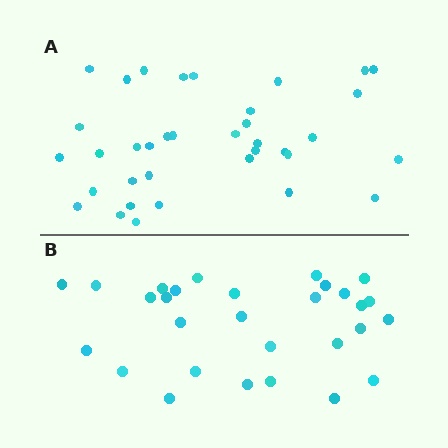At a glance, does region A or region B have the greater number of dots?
Region A (the top region) has more dots.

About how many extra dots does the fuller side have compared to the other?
Region A has roughly 8 or so more dots than region B.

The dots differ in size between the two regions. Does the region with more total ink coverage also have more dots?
No. Region B has more total ink coverage because its dots are larger, but region A actually contains more individual dots. Total area can be misleading — the number of items is what matters here.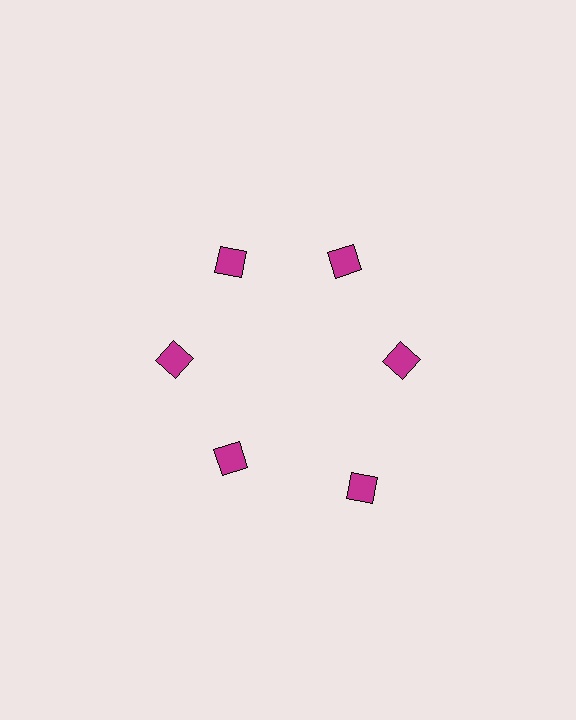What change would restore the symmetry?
The symmetry would be restored by moving it inward, back onto the ring so that all 6 diamonds sit at equal angles and equal distance from the center.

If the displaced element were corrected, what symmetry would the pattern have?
It would have 6-fold rotational symmetry — the pattern would map onto itself every 60 degrees.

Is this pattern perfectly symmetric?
No. The 6 magenta diamonds are arranged in a ring, but one element near the 5 o'clock position is pushed outward from the center, breaking the 6-fold rotational symmetry.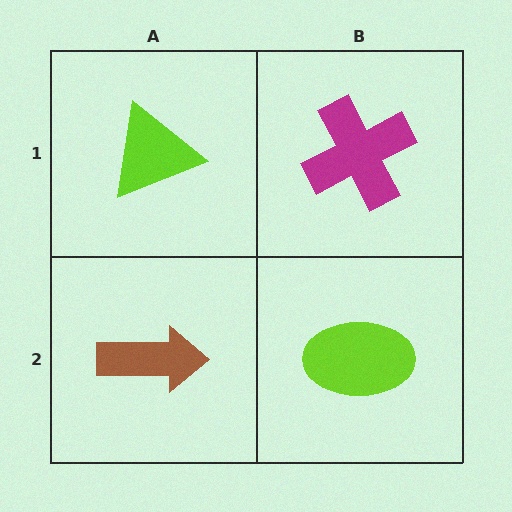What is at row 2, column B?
A lime ellipse.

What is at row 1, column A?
A lime triangle.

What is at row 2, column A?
A brown arrow.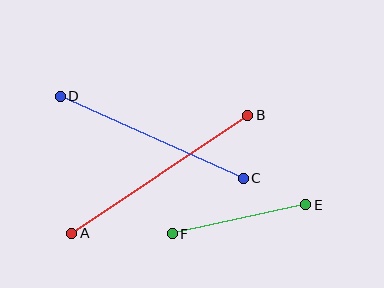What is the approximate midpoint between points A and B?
The midpoint is at approximately (160, 174) pixels.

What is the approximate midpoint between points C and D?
The midpoint is at approximately (152, 137) pixels.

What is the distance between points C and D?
The distance is approximately 200 pixels.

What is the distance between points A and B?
The distance is approximately 212 pixels.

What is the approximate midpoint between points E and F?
The midpoint is at approximately (239, 219) pixels.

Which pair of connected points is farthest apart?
Points A and B are farthest apart.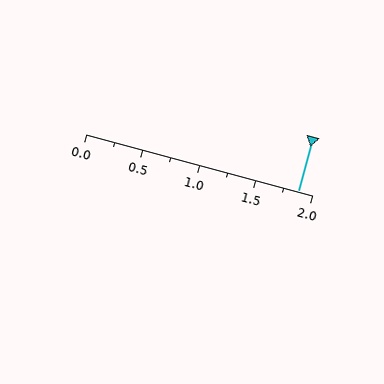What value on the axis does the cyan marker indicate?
The marker indicates approximately 1.88.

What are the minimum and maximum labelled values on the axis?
The axis runs from 0.0 to 2.0.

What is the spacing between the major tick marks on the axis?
The major ticks are spaced 0.5 apart.